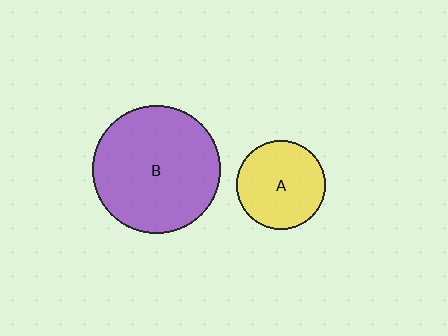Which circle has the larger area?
Circle B (purple).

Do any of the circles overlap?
No, none of the circles overlap.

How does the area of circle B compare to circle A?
Approximately 2.1 times.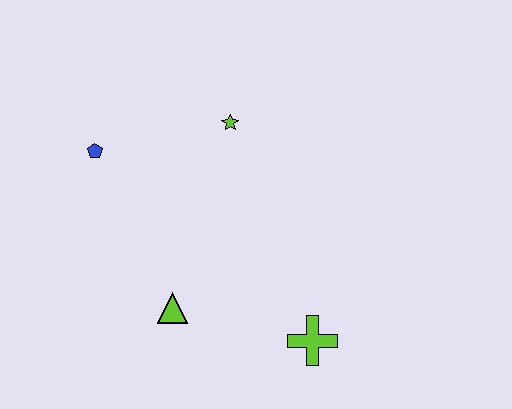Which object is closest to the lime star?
The blue pentagon is closest to the lime star.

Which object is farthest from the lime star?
The lime cross is farthest from the lime star.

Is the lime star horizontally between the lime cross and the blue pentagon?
Yes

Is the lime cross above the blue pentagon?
No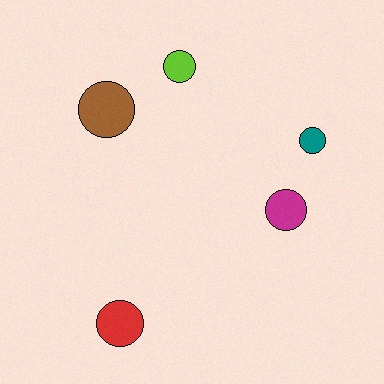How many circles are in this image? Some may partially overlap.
There are 5 circles.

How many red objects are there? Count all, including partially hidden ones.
There is 1 red object.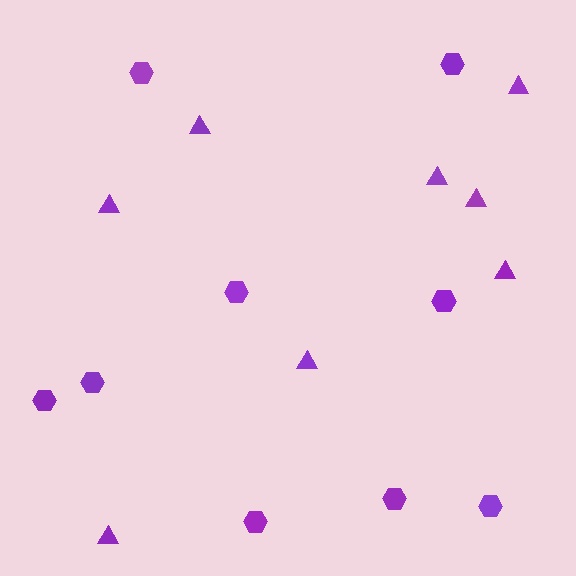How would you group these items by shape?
There are 2 groups: one group of triangles (8) and one group of hexagons (9).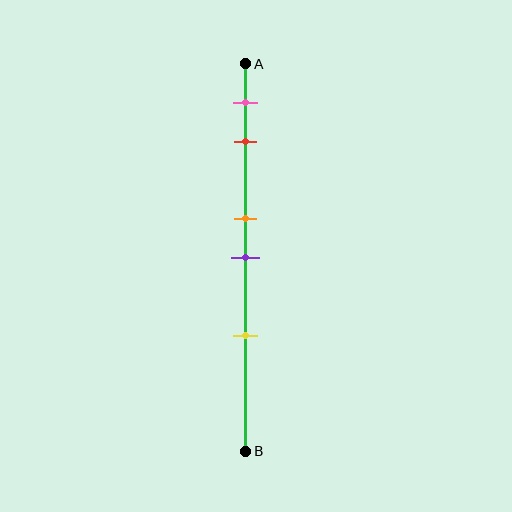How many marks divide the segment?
There are 5 marks dividing the segment.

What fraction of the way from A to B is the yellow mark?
The yellow mark is approximately 70% (0.7) of the way from A to B.